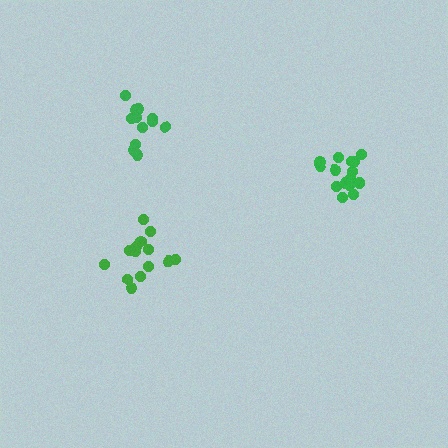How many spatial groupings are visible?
There are 3 spatial groupings.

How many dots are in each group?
Group 1: 12 dots, Group 2: 16 dots, Group 3: 14 dots (42 total).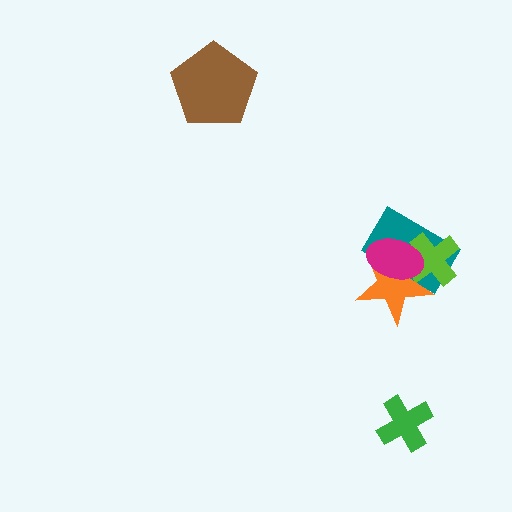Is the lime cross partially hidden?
Yes, it is partially covered by another shape.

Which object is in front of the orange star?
The magenta ellipse is in front of the orange star.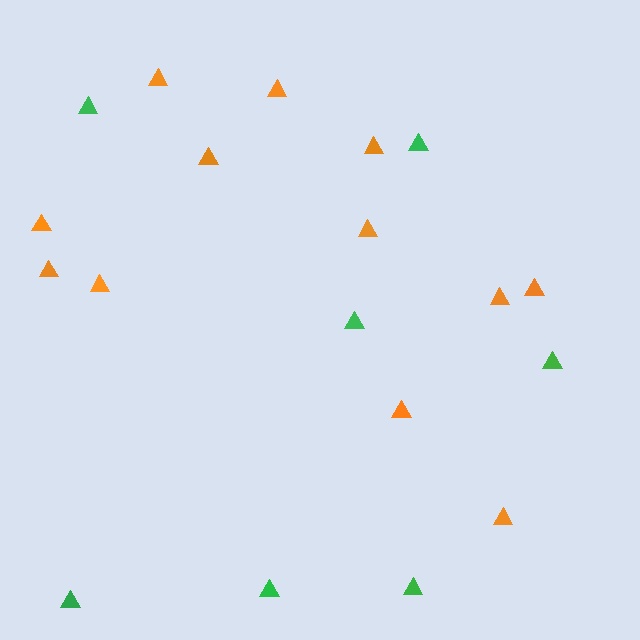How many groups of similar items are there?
There are 2 groups: one group of green triangles (7) and one group of orange triangles (12).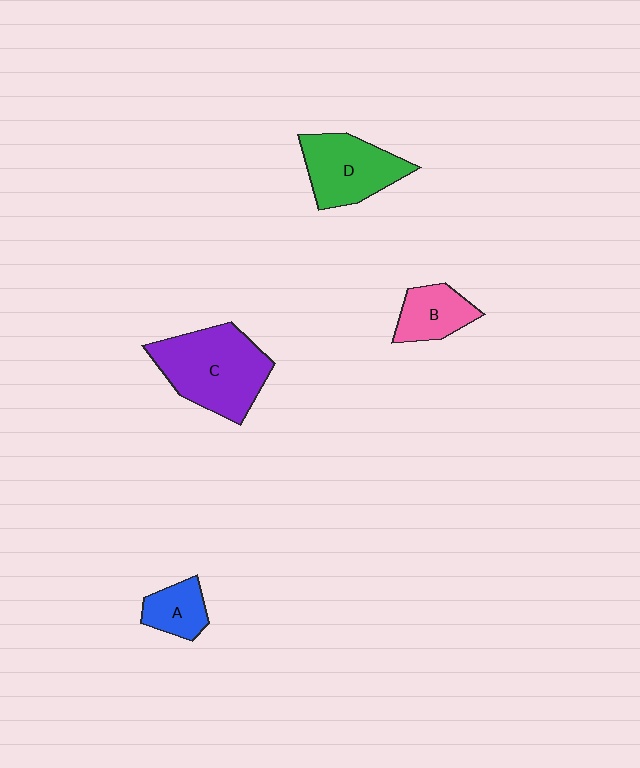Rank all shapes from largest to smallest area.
From largest to smallest: C (purple), D (green), B (pink), A (blue).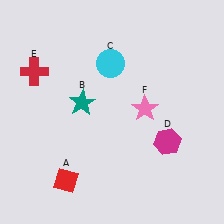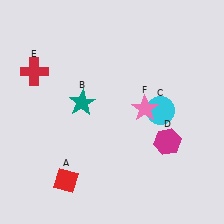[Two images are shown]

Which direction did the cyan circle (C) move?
The cyan circle (C) moved right.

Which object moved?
The cyan circle (C) moved right.